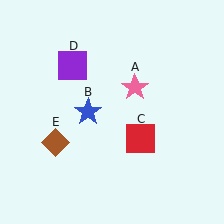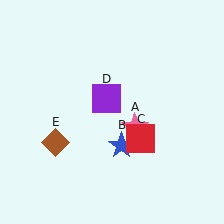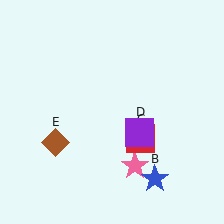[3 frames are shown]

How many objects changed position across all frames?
3 objects changed position: pink star (object A), blue star (object B), purple square (object D).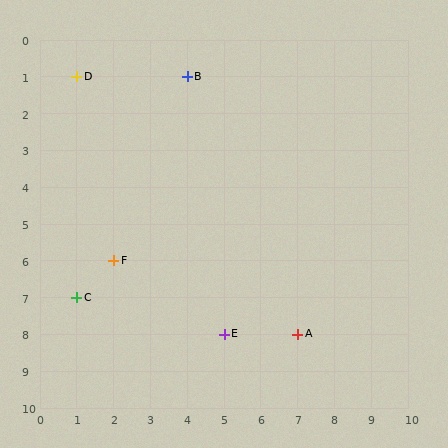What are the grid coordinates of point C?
Point C is at grid coordinates (1, 7).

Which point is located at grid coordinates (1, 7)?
Point C is at (1, 7).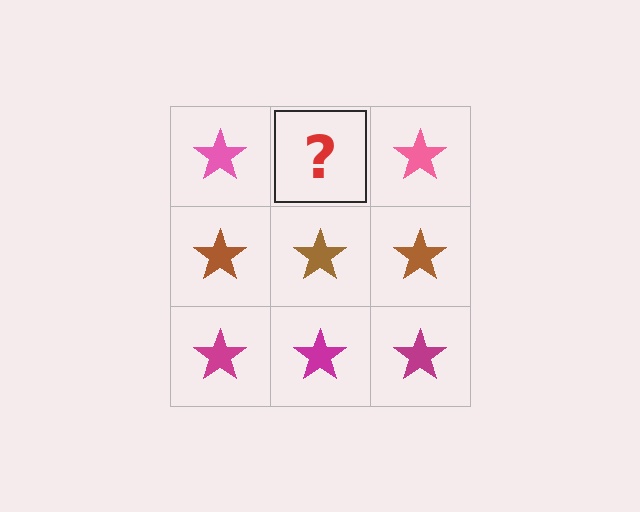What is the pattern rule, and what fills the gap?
The rule is that each row has a consistent color. The gap should be filled with a pink star.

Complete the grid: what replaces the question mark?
The question mark should be replaced with a pink star.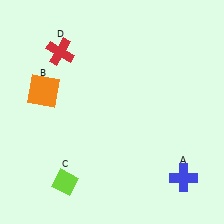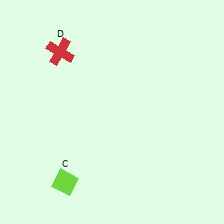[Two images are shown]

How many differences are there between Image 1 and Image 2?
There are 2 differences between the two images.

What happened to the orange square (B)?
The orange square (B) was removed in Image 2. It was in the top-left area of Image 1.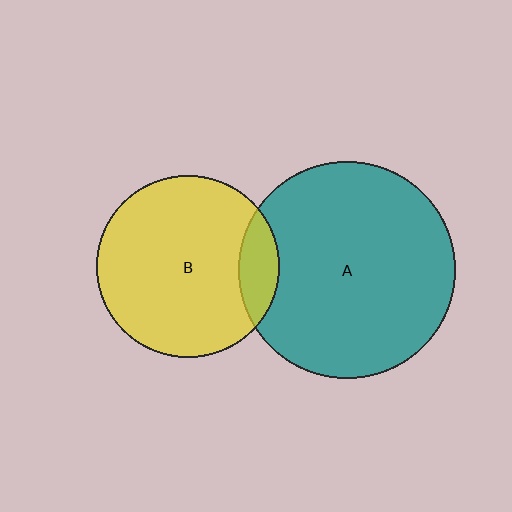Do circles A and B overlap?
Yes.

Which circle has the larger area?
Circle A (teal).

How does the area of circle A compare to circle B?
Approximately 1.4 times.